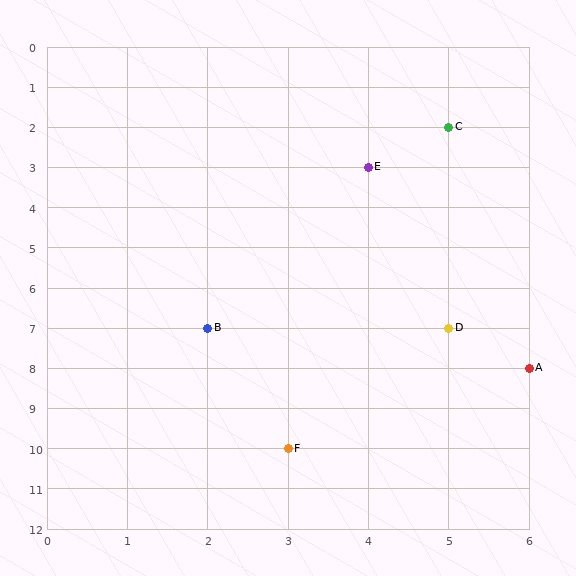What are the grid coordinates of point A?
Point A is at grid coordinates (6, 8).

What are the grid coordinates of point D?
Point D is at grid coordinates (5, 7).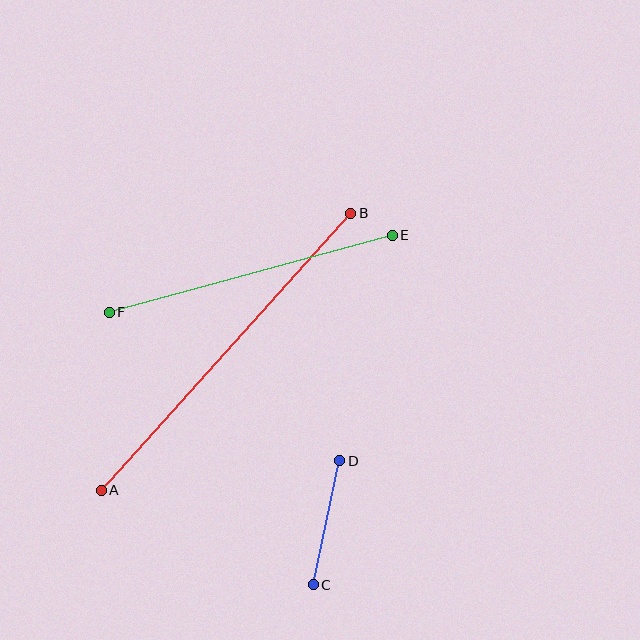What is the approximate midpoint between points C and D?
The midpoint is at approximately (326, 523) pixels.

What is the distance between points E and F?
The distance is approximately 293 pixels.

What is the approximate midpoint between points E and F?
The midpoint is at approximately (251, 274) pixels.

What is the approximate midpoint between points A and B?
The midpoint is at approximately (226, 352) pixels.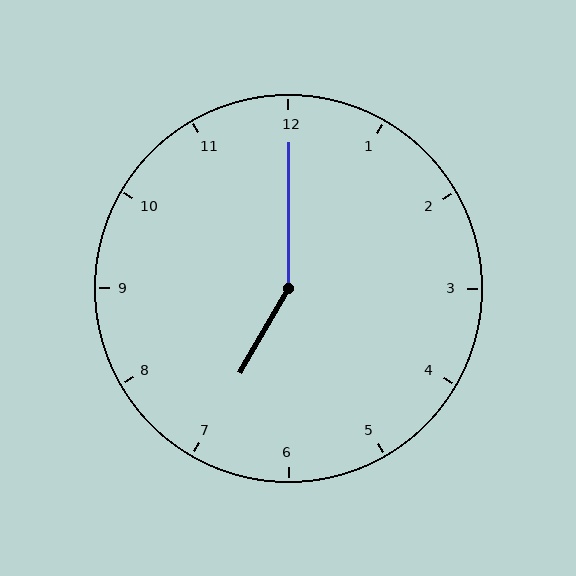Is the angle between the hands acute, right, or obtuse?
It is obtuse.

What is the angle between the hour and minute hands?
Approximately 150 degrees.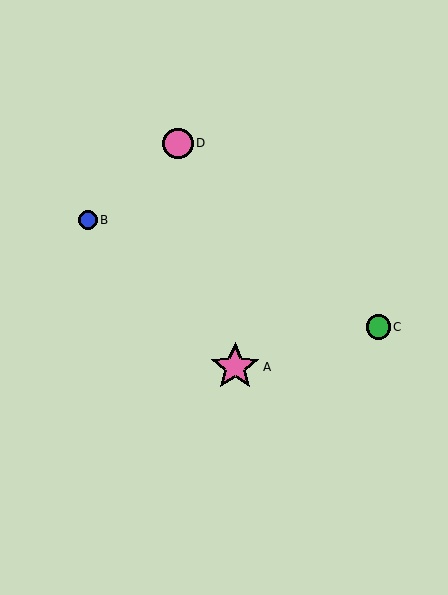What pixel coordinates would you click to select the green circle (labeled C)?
Click at (378, 327) to select the green circle C.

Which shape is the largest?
The pink star (labeled A) is the largest.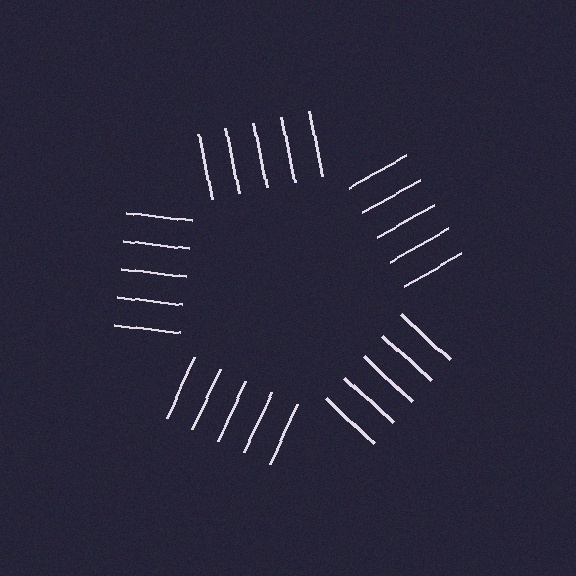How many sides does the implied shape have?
5 sides — the line-ends trace a pentagon.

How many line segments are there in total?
25 — 5 along each of the 5 edges.